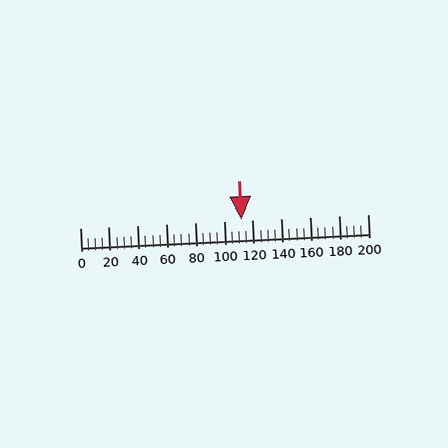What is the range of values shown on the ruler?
The ruler shows values from 0 to 200.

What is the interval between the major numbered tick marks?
The major tick marks are spaced 20 units apart.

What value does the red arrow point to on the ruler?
The red arrow points to approximately 112.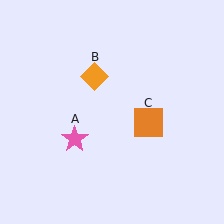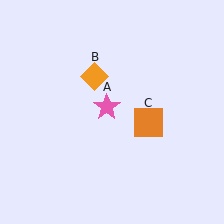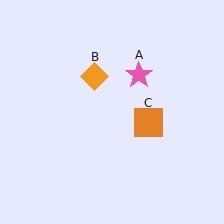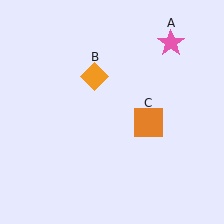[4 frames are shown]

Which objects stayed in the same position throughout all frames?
Orange diamond (object B) and orange square (object C) remained stationary.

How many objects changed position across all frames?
1 object changed position: pink star (object A).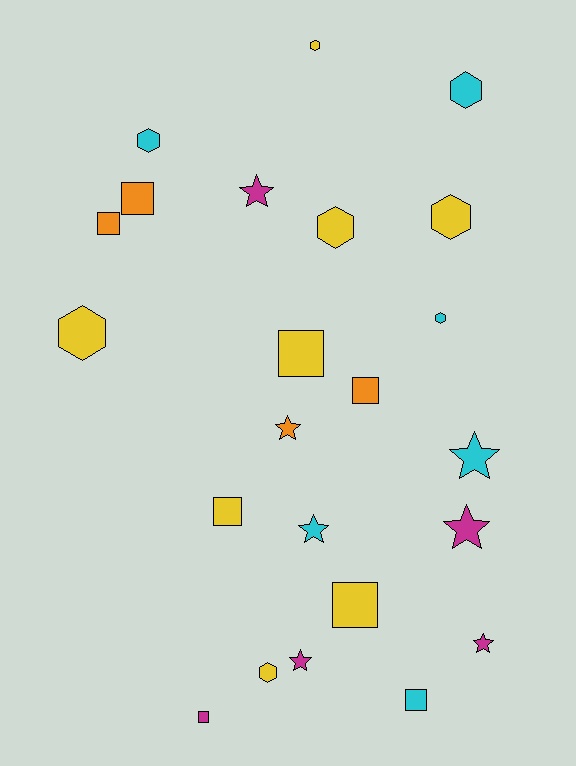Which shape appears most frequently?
Hexagon, with 8 objects.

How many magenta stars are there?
There are 4 magenta stars.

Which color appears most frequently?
Yellow, with 8 objects.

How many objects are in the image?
There are 23 objects.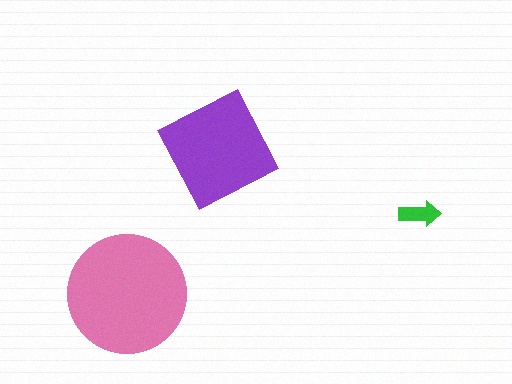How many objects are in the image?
There are 3 objects in the image.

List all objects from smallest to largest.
The green arrow, the purple square, the pink circle.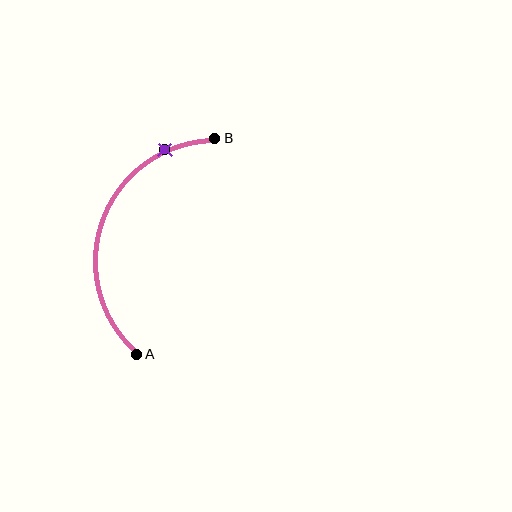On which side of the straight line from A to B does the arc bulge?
The arc bulges to the left of the straight line connecting A and B.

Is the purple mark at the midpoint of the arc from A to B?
No. The purple mark lies on the arc but is closer to endpoint B. The arc midpoint would be at the point on the curve equidistant along the arc from both A and B.